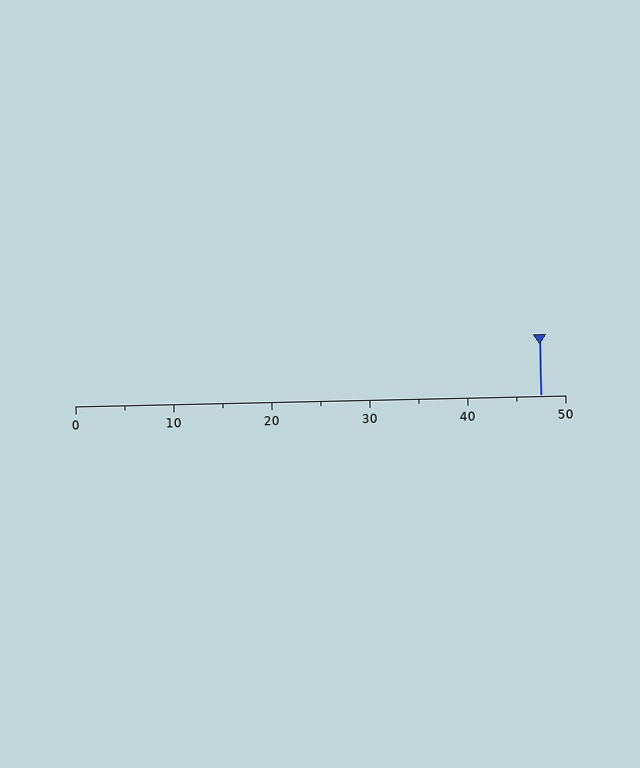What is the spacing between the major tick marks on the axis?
The major ticks are spaced 10 apart.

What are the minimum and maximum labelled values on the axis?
The axis runs from 0 to 50.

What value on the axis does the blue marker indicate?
The marker indicates approximately 47.5.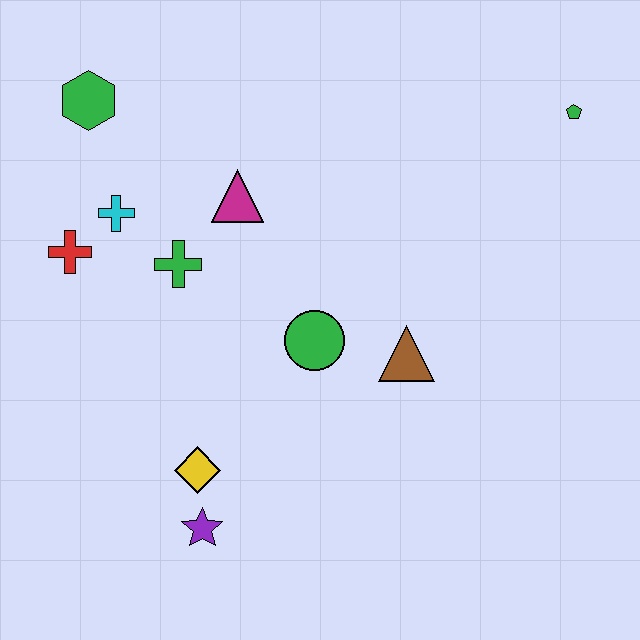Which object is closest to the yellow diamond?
The purple star is closest to the yellow diamond.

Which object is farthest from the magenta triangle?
The green pentagon is farthest from the magenta triangle.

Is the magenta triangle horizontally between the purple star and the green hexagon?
No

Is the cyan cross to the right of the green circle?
No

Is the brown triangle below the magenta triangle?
Yes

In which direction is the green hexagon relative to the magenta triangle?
The green hexagon is to the left of the magenta triangle.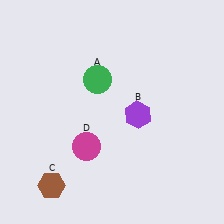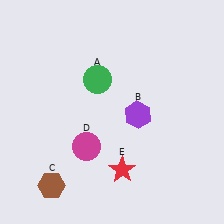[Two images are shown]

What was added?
A red star (E) was added in Image 2.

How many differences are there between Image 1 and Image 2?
There is 1 difference between the two images.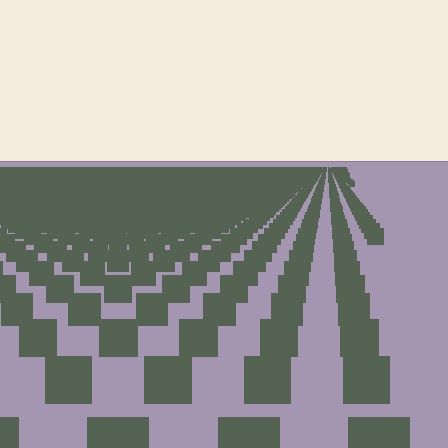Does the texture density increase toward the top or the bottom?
Density increases toward the top.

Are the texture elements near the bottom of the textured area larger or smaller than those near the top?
Larger. Near the bottom, elements are closer to the viewer and appear at a bigger on-screen size.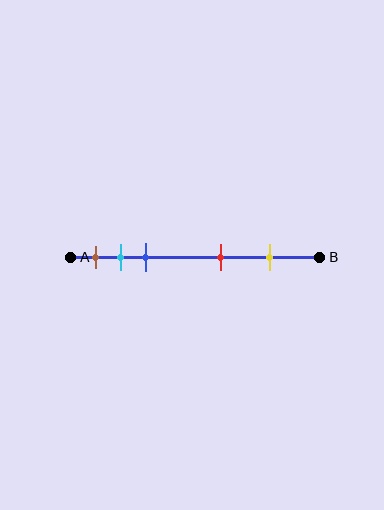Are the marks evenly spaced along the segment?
No, the marks are not evenly spaced.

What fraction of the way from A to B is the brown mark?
The brown mark is approximately 10% (0.1) of the way from A to B.